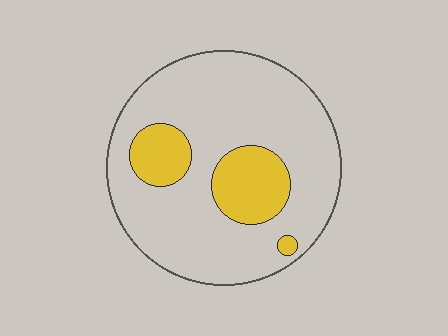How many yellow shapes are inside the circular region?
3.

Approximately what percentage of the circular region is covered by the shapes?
Approximately 20%.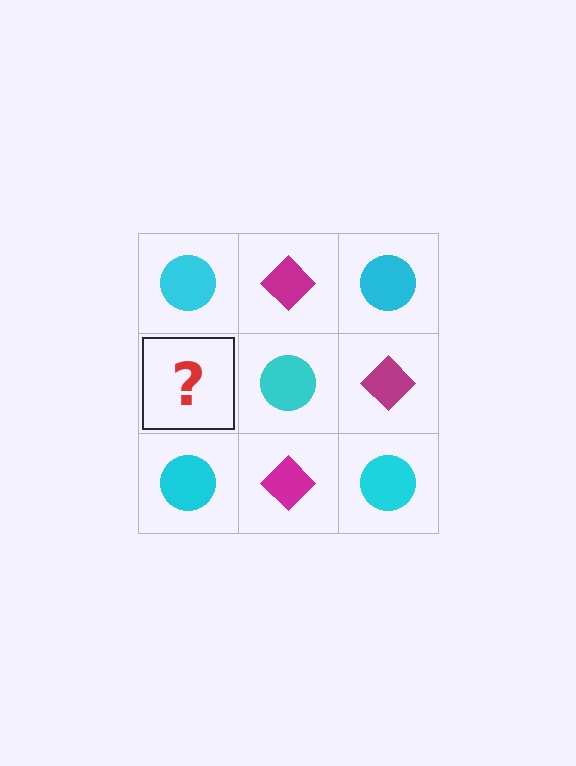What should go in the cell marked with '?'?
The missing cell should contain a magenta diamond.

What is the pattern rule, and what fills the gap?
The rule is that it alternates cyan circle and magenta diamond in a checkerboard pattern. The gap should be filled with a magenta diamond.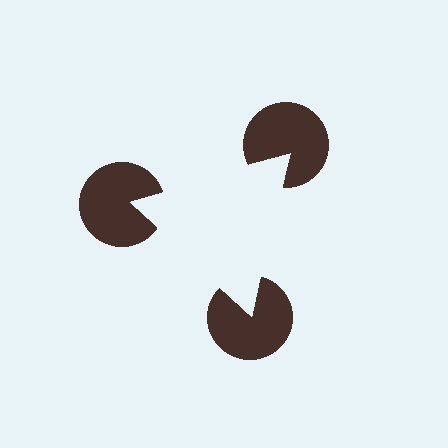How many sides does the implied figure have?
3 sides.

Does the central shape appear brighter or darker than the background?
It typically appears slightly brighter than the background, even though no actual brightness change is drawn.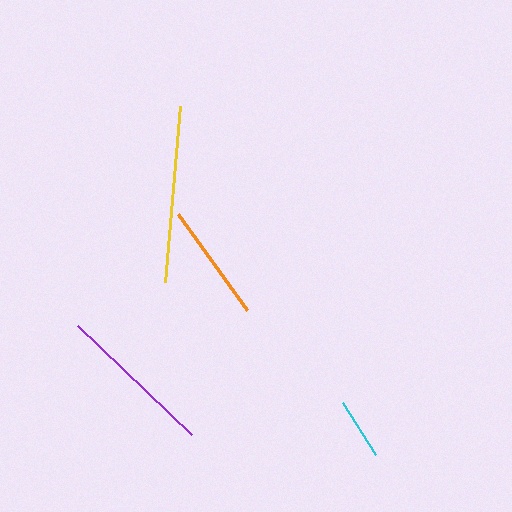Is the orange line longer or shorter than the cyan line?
The orange line is longer than the cyan line.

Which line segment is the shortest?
The cyan line is the shortest at approximately 61 pixels.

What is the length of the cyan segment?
The cyan segment is approximately 61 pixels long.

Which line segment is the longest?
The yellow line is the longest at approximately 177 pixels.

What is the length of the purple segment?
The purple segment is approximately 158 pixels long.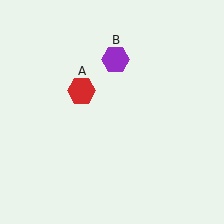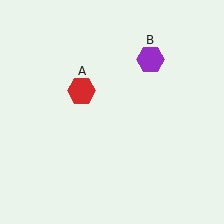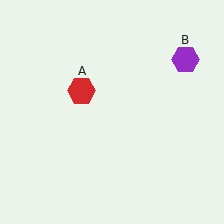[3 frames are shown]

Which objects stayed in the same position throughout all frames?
Red hexagon (object A) remained stationary.